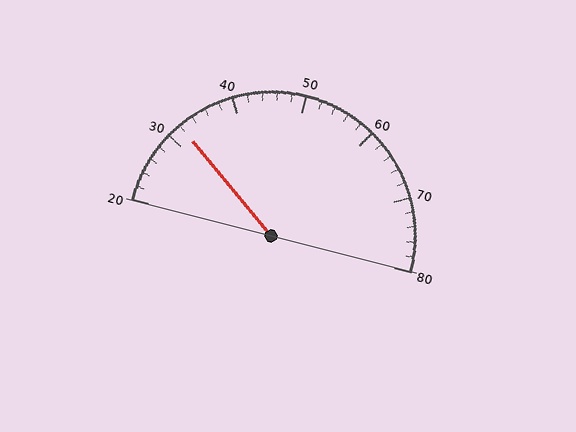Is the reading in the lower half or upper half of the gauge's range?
The reading is in the lower half of the range (20 to 80).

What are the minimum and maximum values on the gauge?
The gauge ranges from 20 to 80.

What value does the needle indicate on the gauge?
The needle indicates approximately 32.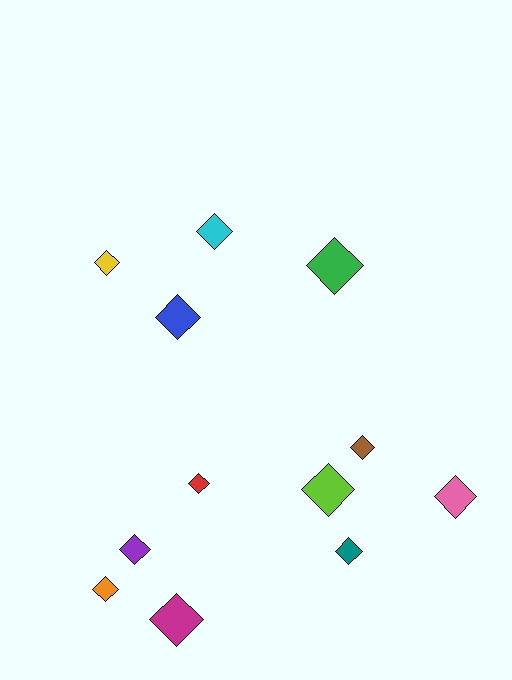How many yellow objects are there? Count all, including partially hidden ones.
There is 1 yellow object.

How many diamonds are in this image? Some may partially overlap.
There are 12 diamonds.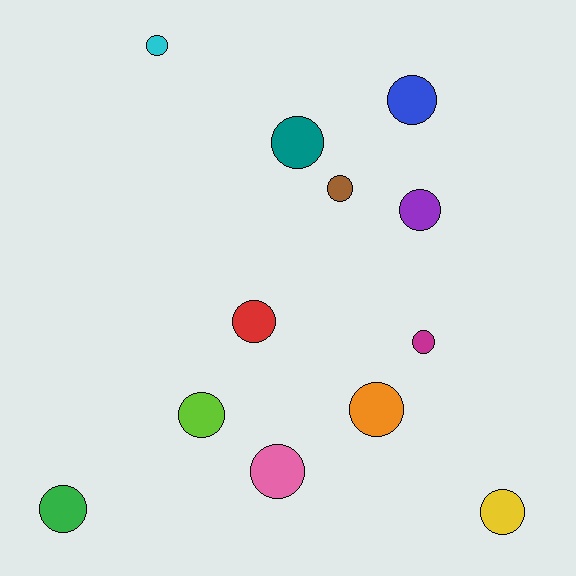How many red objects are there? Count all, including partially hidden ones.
There is 1 red object.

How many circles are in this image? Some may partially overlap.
There are 12 circles.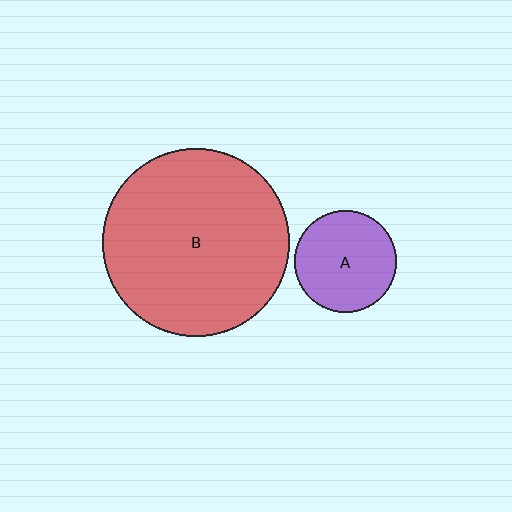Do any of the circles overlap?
No, none of the circles overlap.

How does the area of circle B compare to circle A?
Approximately 3.3 times.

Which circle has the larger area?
Circle B (red).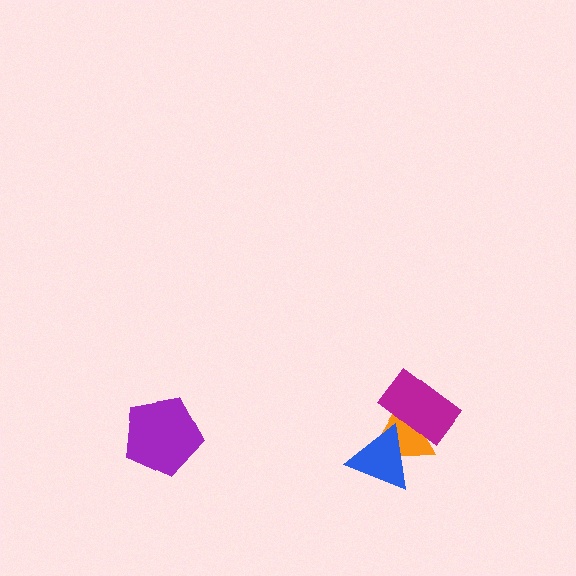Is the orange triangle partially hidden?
Yes, it is partially covered by another shape.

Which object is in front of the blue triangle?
The magenta rectangle is in front of the blue triangle.